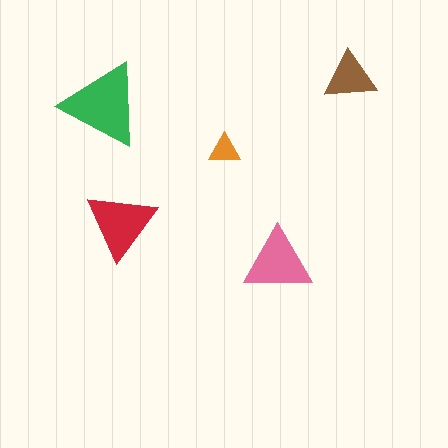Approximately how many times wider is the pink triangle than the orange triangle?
About 2 times wider.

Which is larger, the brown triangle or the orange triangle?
The brown one.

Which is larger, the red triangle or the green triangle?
The green one.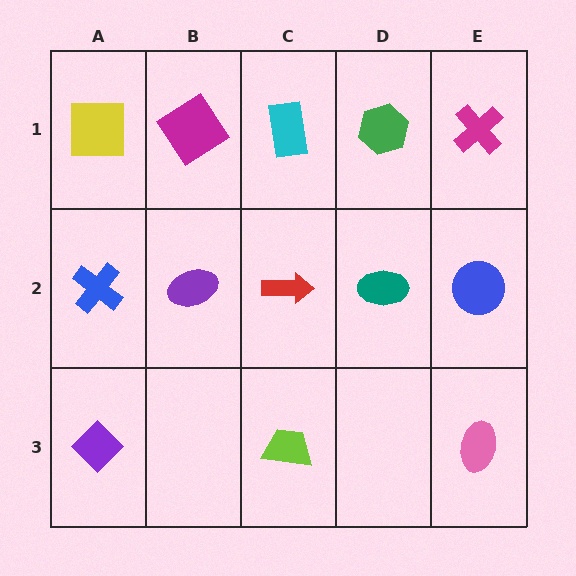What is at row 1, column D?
A green hexagon.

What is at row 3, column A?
A purple diamond.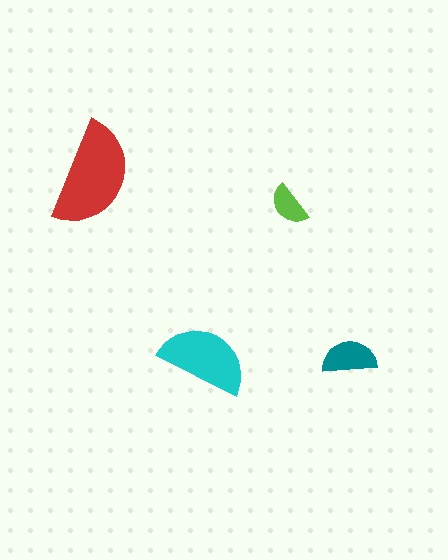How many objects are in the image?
There are 4 objects in the image.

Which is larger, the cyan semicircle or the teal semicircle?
The cyan one.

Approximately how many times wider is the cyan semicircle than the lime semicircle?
About 2 times wider.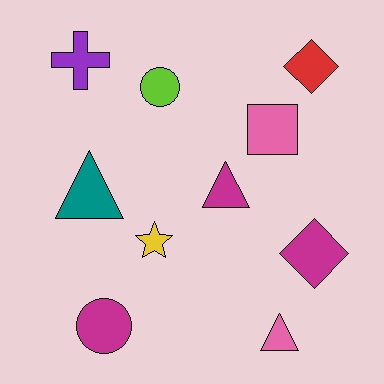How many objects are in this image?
There are 10 objects.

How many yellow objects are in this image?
There is 1 yellow object.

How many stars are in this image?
There is 1 star.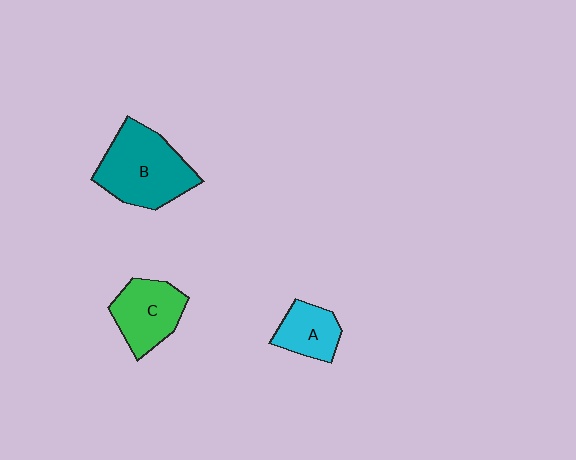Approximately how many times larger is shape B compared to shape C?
Approximately 1.5 times.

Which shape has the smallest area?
Shape A (cyan).